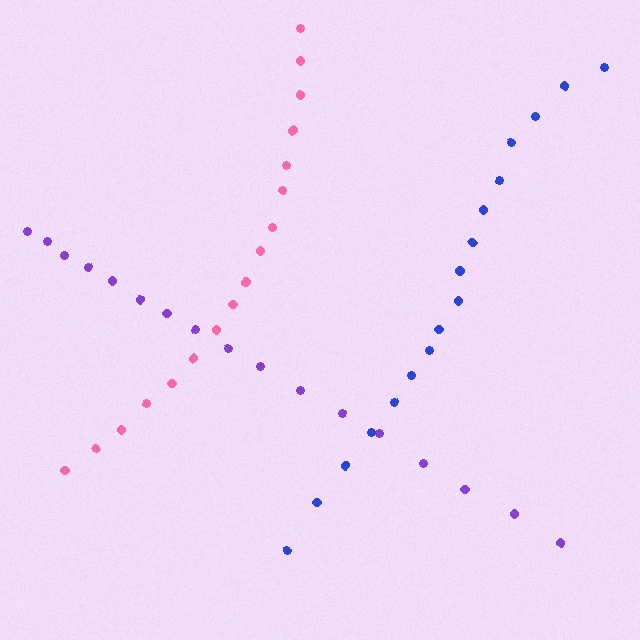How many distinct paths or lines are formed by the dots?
There are 3 distinct paths.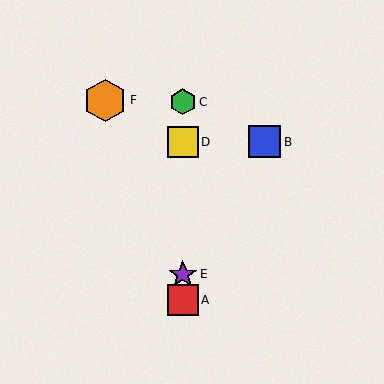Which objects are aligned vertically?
Objects A, C, D, E are aligned vertically.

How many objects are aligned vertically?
4 objects (A, C, D, E) are aligned vertically.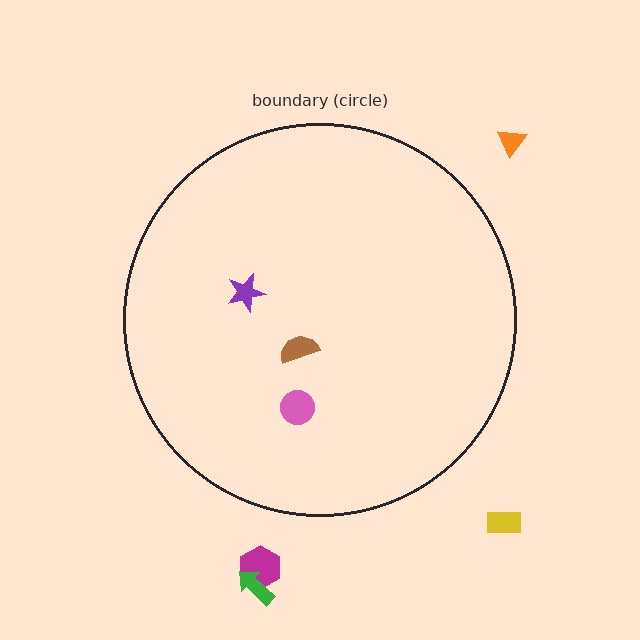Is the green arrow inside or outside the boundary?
Outside.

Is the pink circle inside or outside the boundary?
Inside.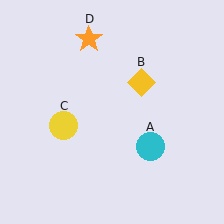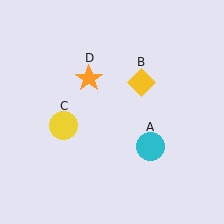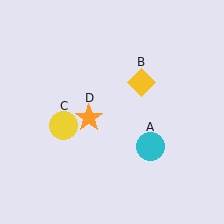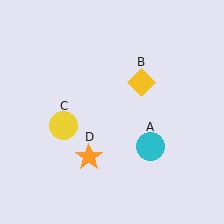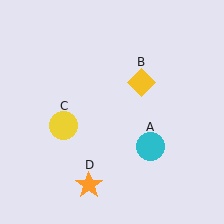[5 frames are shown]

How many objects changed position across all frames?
1 object changed position: orange star (object D).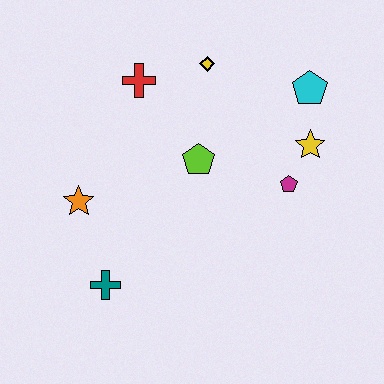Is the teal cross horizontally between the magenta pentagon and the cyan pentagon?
No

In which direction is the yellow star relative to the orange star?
The yellow star is to the right of the orange star.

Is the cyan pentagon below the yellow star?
No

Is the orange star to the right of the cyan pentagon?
No